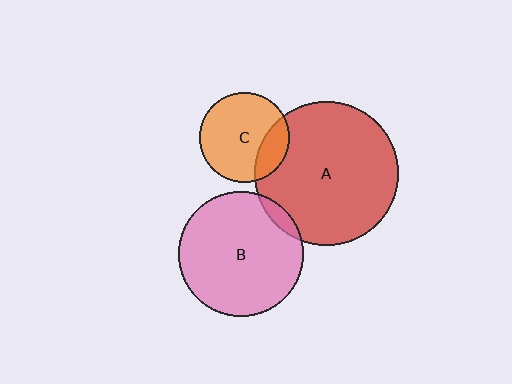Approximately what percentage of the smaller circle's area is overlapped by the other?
Approximately 20%.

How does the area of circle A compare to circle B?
Approximately 1.3 times.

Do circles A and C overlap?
Yes.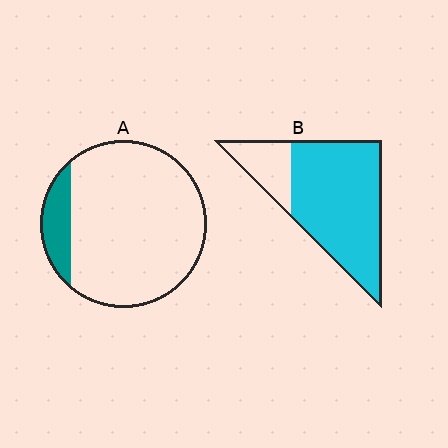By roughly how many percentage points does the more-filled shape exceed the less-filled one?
By roughly 65 percentage points (B over A).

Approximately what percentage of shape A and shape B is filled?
A is approximately 15% and B is approximately 80%.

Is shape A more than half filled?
No.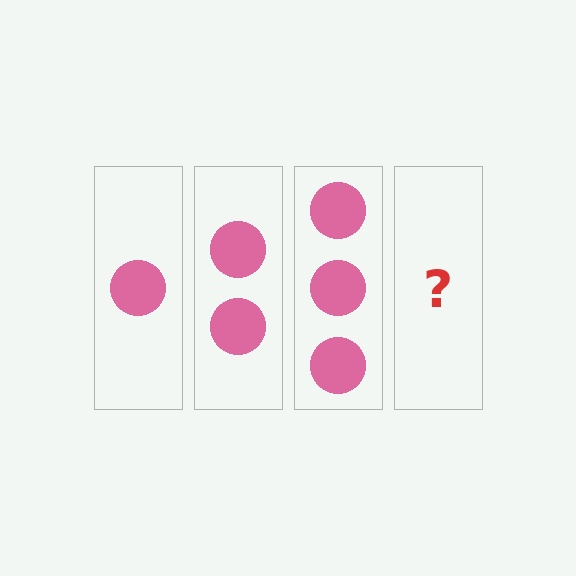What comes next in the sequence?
The next element should be 4 circles.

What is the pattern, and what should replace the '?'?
The pattern is that each step adds one more circle. The '?' should be 4 circles.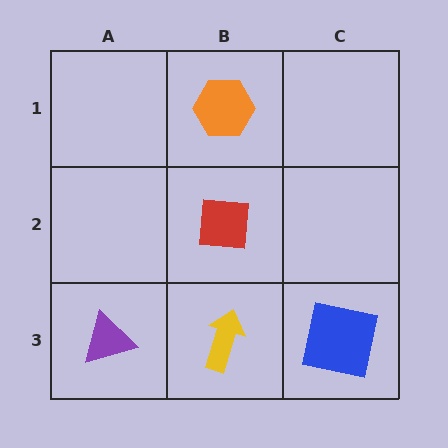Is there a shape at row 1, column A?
No, that cell is empty.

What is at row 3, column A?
A purple triangle.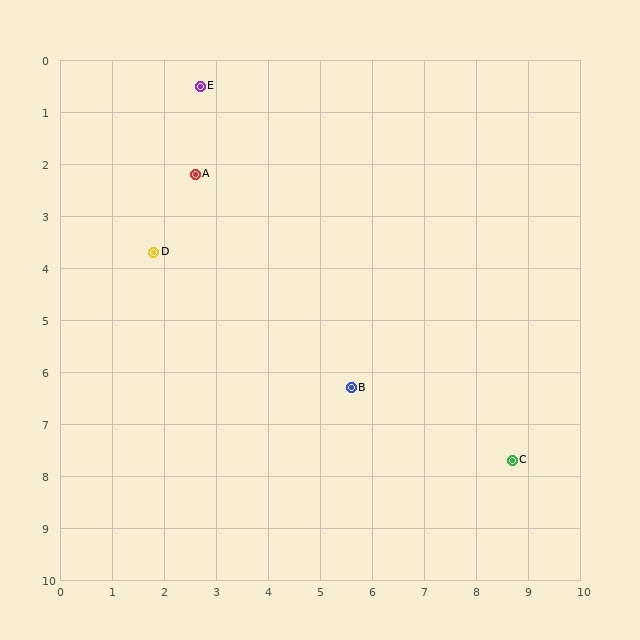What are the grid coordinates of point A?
Point A is at approximately (2.6, 2.2).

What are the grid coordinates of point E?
Point E is at approximately (2.7, 0.5).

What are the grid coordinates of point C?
Point C is at approximately (8.7, 7.7).